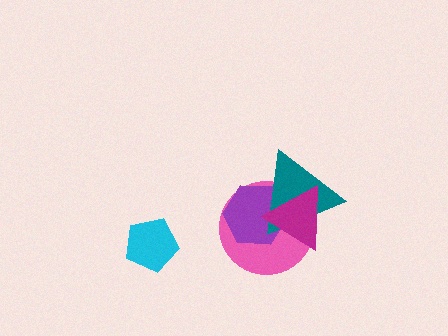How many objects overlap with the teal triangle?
3 objects overlap with the teal triangle.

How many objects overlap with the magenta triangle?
3 objects overlap with the magenta triangle.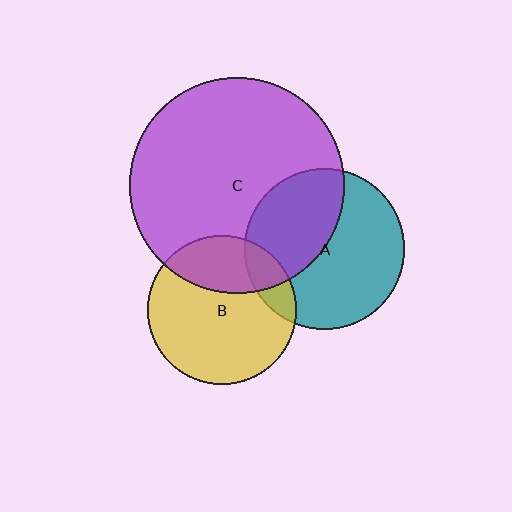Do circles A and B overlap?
Yes.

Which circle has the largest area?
Circle C (purple).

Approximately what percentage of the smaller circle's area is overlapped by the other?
Approximately 15%.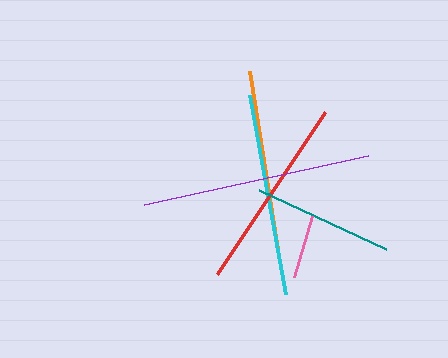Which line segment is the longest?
The purple line is the longest at approximately 229 pixels.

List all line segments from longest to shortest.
From longest to shortest: purple, cyan, red, orange, teal, pink.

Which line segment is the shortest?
The pink line is the shortest at approximately 63 pixels.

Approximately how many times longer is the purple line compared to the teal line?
The purple line is approximately 1.6 times the length of the teal line.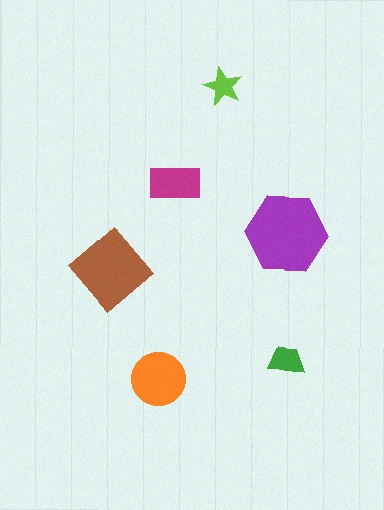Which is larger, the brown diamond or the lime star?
The brown diamond.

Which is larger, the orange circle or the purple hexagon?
The purple hexagon.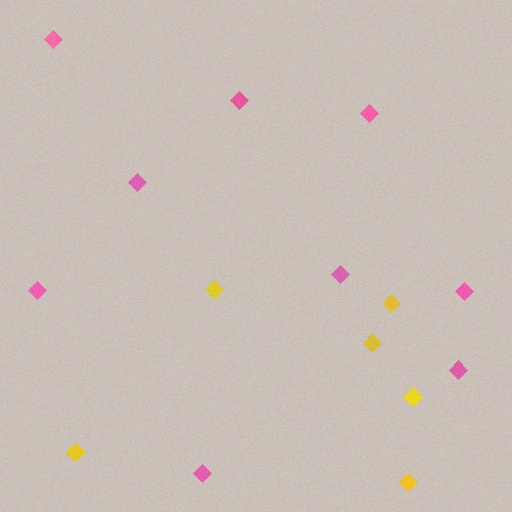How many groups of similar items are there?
There are 2 groups: one group of yellow diamonds (6) and one group of pink diamonds (9).